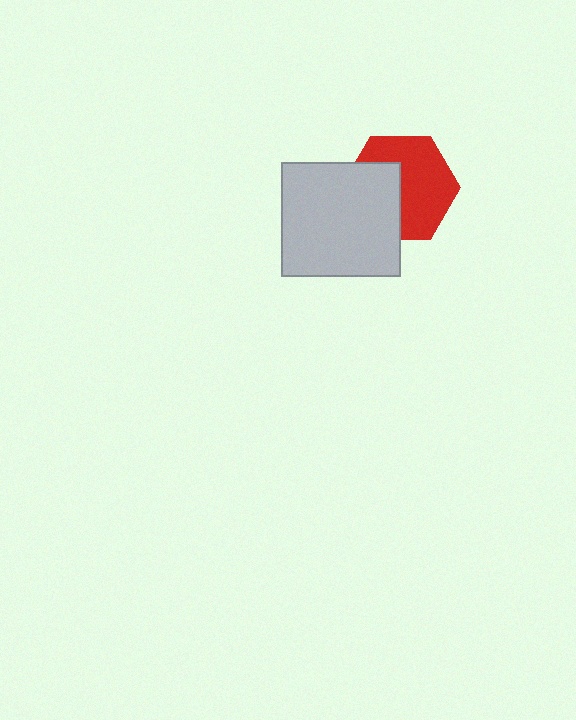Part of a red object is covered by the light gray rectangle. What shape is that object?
It is a hexagon.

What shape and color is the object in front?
The object in front is a light gray rectangle.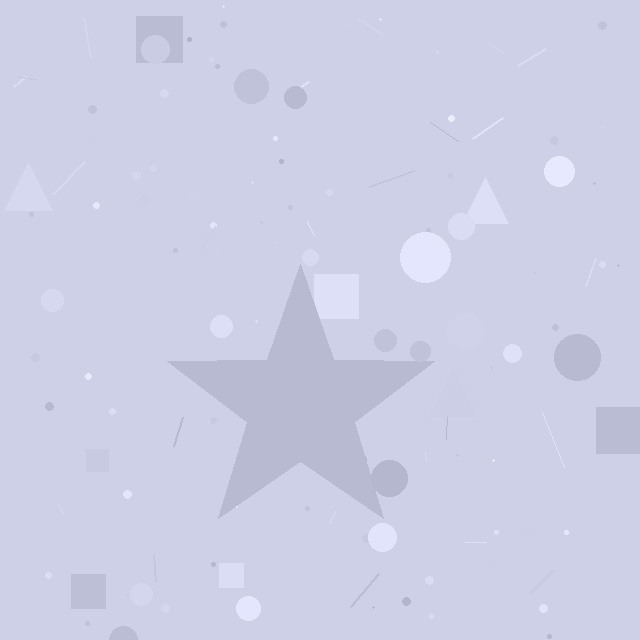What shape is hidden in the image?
A star is hidden in the image.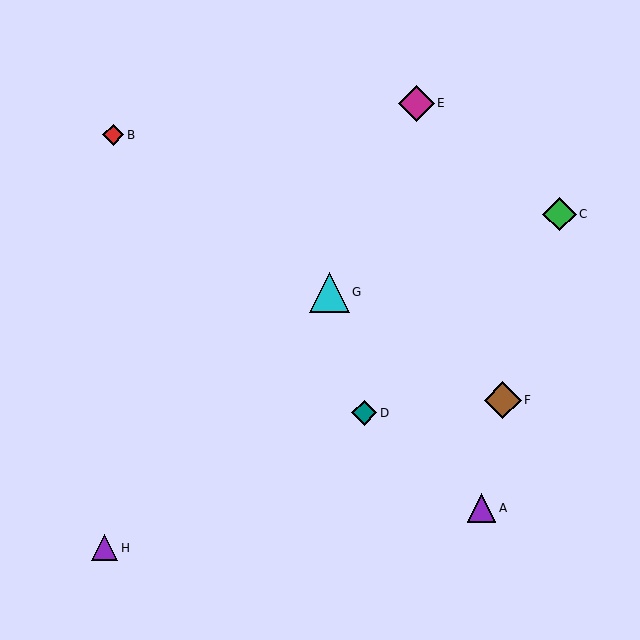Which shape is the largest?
The cyan triangle (labeled G) is the largest.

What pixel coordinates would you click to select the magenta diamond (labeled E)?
Click at (416, 103) to select the magenta diamond E.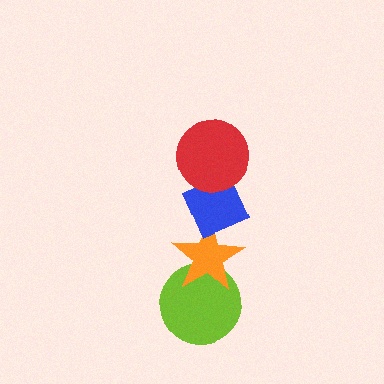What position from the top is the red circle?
The red circle is 1st from the top.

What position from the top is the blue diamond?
The blue diamond is 2nd from the top.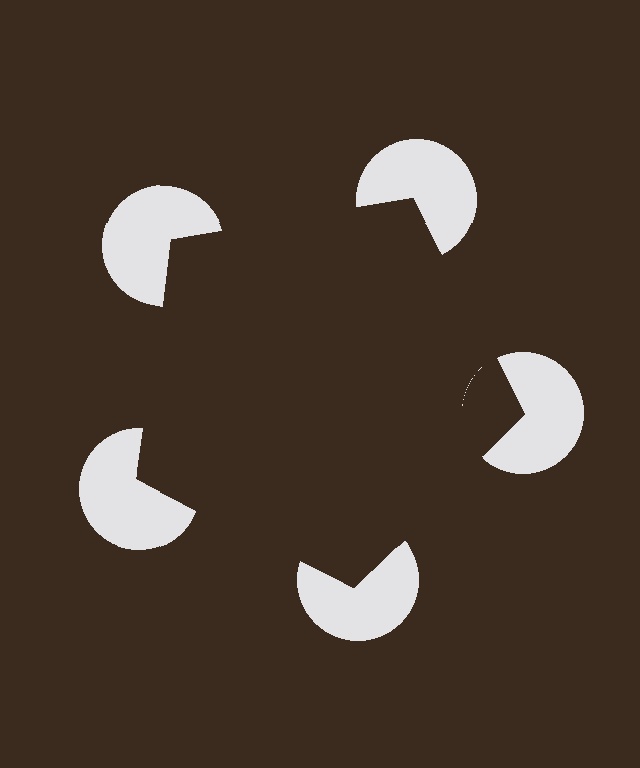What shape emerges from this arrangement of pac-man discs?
An illusory pentagon — its edges are inferred from the aligned wedge cuts in the pac-man discs, not physically drawn.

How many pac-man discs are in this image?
There are 5 — one at each vertex of the illusory pentagon.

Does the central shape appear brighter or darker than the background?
It typically appears slightly darker than the background, even though no actual brightness change is drawn.